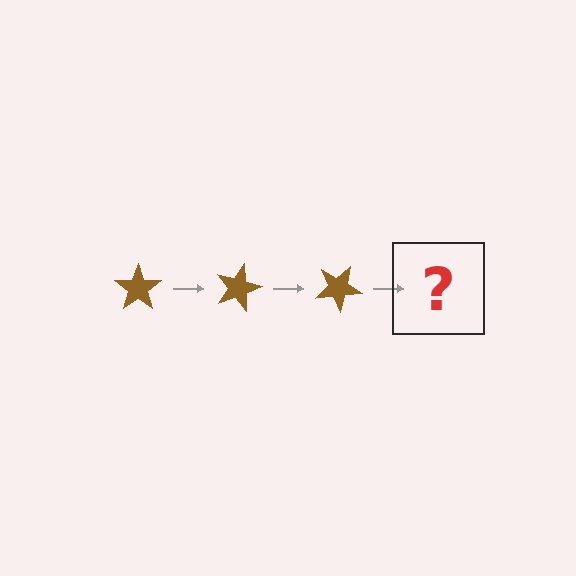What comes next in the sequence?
The next element should be a brown star rotated 45 degrees.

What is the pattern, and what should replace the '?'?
The pattern is that the star rotates 15 degrees each step. The '?' should be a brown star rotated 45 degrees.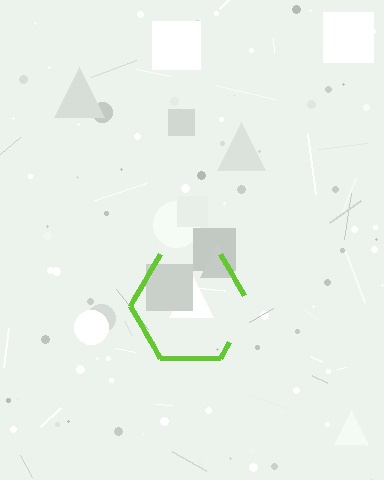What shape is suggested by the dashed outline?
The dashed outline suggests a hexagon.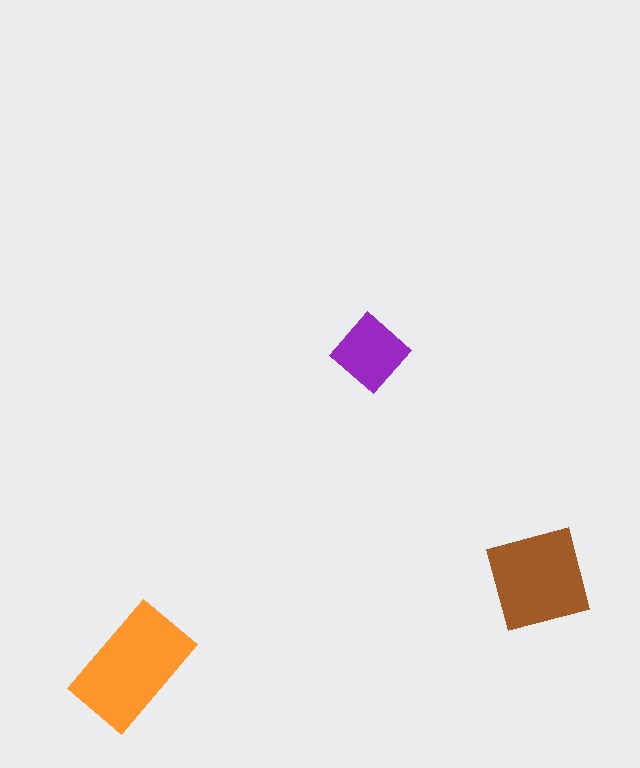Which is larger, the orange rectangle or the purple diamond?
The orange rectangle.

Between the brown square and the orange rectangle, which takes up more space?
The orange rectangle.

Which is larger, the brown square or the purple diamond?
The brown square.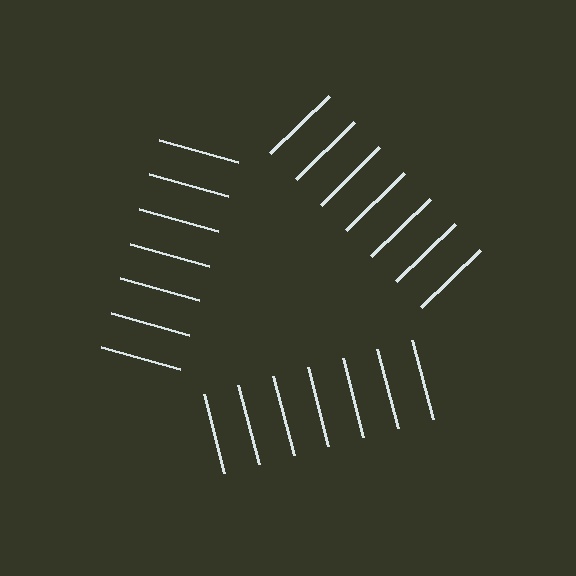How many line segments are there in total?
21 — 7 along each of the 3 edges.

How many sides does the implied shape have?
3 sides — the line-ends trace a triangle.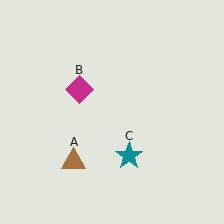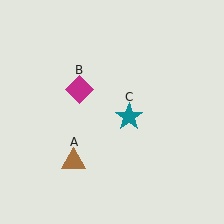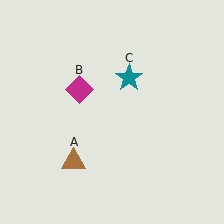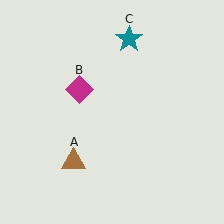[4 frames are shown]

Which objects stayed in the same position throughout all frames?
Brown triangle (object A) and magenta diamond (object B) remained stationary.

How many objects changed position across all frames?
1 object changed position: teal star (object C).